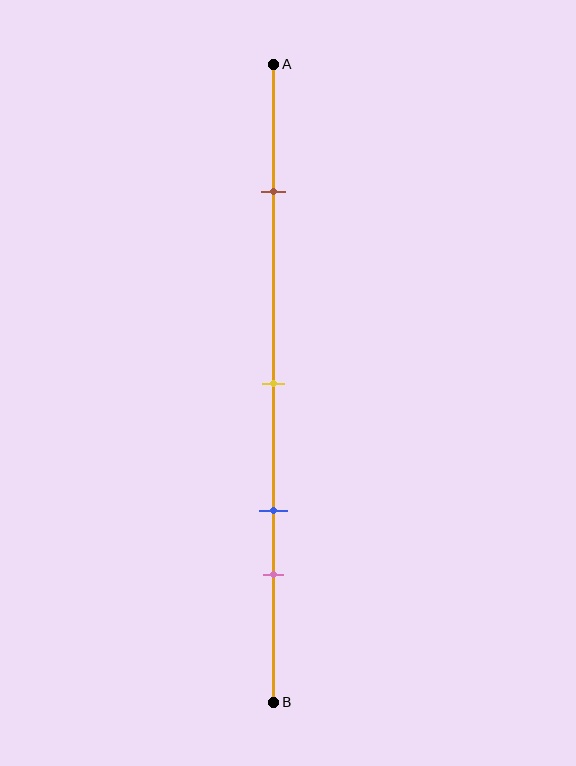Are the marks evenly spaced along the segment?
No, the marks are not evenly spaced.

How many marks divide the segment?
There are 4 marks dividing the segment.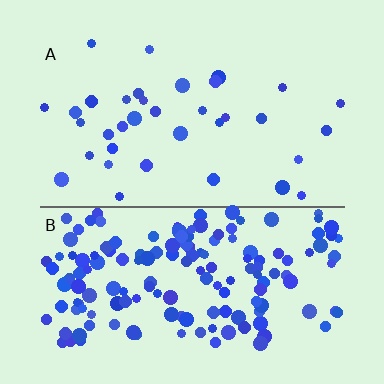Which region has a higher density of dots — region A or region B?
B (the bottom).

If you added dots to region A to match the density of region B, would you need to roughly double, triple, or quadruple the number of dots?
Approximately quadruple.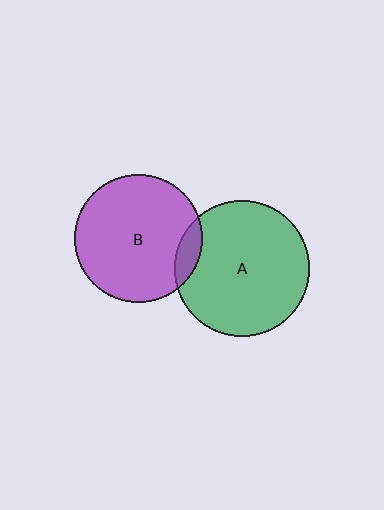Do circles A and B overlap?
Yes.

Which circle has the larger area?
Circle A (green).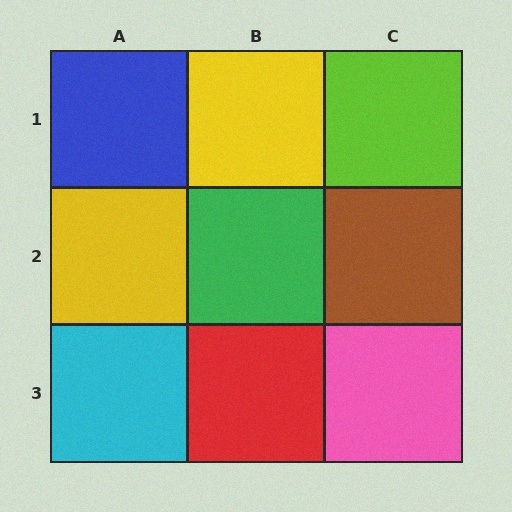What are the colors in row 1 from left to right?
Blue, yellow, lime.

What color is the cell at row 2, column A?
Yellow.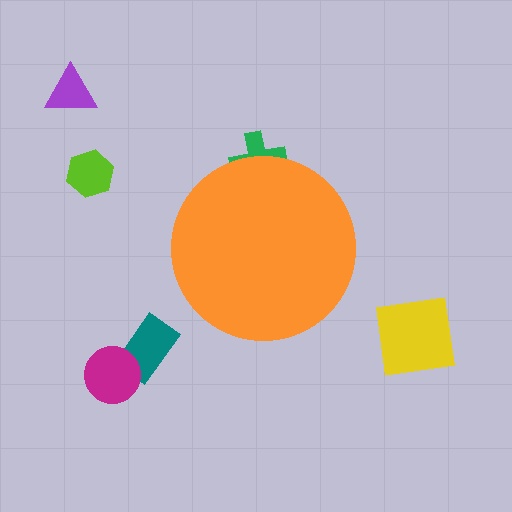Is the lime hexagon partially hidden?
No, the lime hexagon is fully visible.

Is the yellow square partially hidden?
No, the yellow square is fully visible.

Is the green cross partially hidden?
Yes, the green cross is partially hidden behind the orange circle.